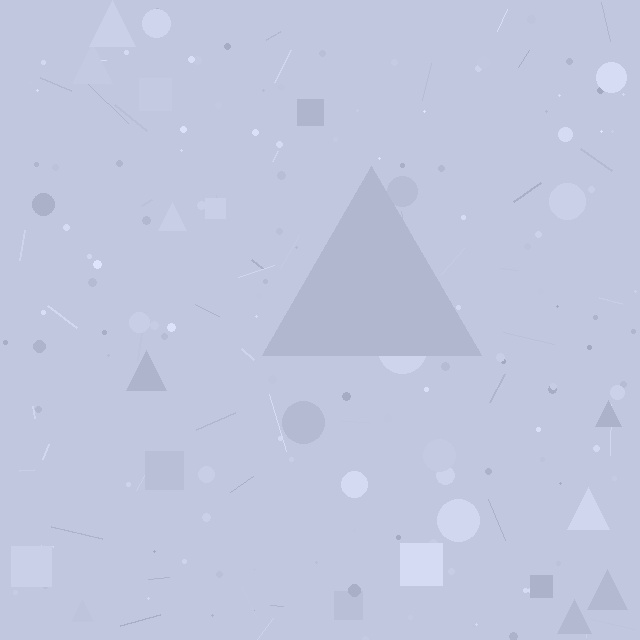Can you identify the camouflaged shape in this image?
The camouflaged shape is a triangle.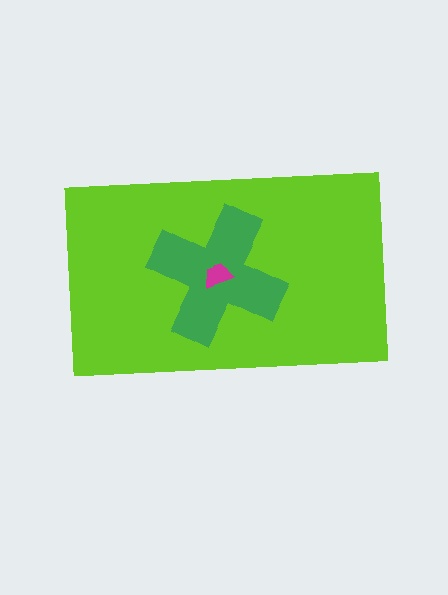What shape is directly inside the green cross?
The magenta trapezoid.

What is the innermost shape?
The magenta trapezoid.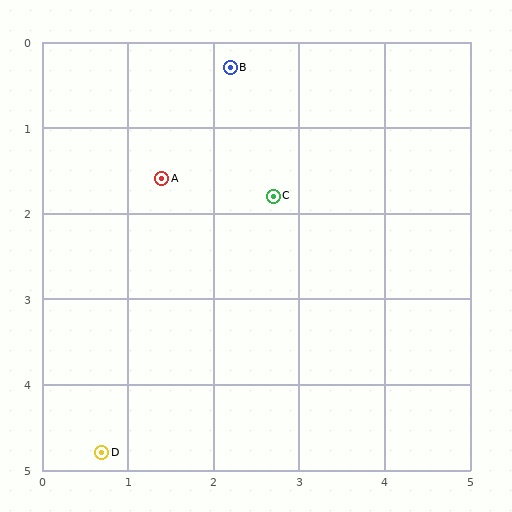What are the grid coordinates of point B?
Point B is at approximately (2.2, 0.3).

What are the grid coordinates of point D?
Point D is at approximately (0.7, 4.8).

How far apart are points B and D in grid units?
Points B and D are about 4.7 grid units apart.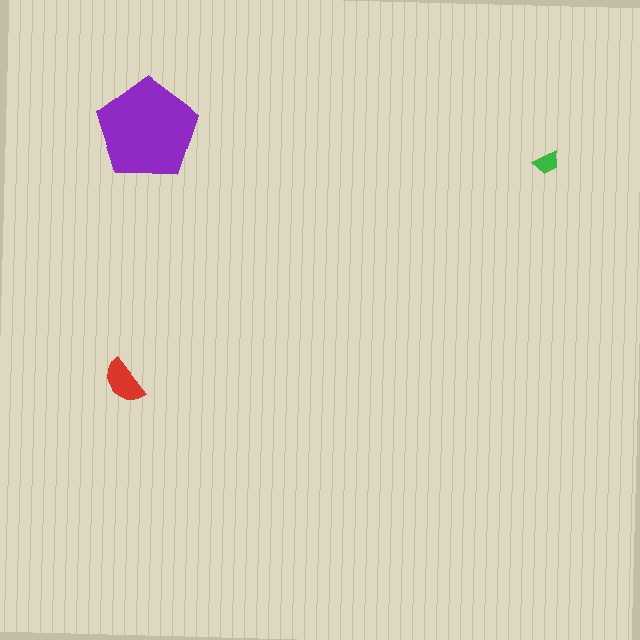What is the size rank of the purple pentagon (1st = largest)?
1st.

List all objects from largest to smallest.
The purple pentagon, the red semicircle, the green trapezoid.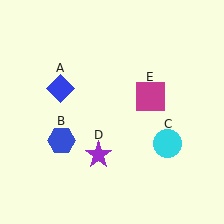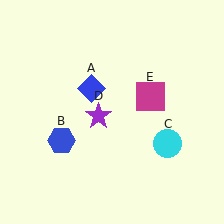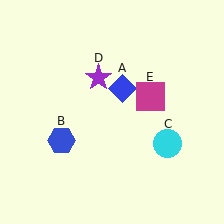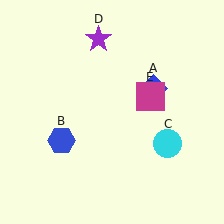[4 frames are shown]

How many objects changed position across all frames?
2 objects changed position: blue diamond (object A), purple star (object D).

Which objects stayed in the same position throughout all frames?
Blue hexagon (object B) and cyan circle (object C) and magenta square (object E) remained stationary.